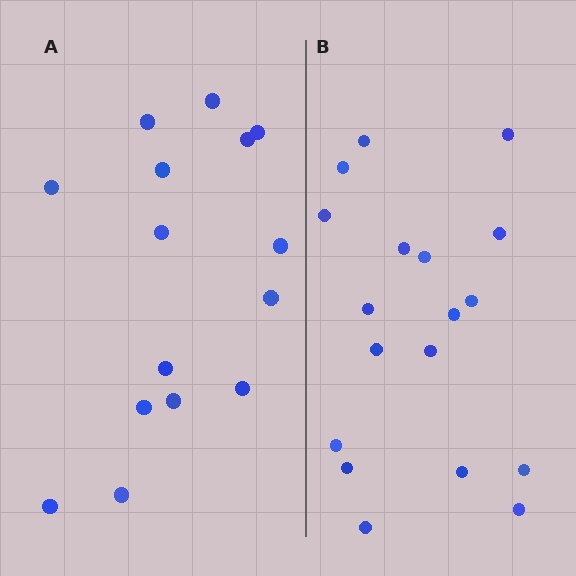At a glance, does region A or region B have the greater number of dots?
Region B (the right region) has more dots.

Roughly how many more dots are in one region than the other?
Region B has just a few more — roughly 2 or 3 more dots than region A.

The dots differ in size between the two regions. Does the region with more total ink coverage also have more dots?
No. Region A has more total ink coverage because its dots are larger, but region B actually contains more individual dots. Total area can be misleading — the number of items is what matters here.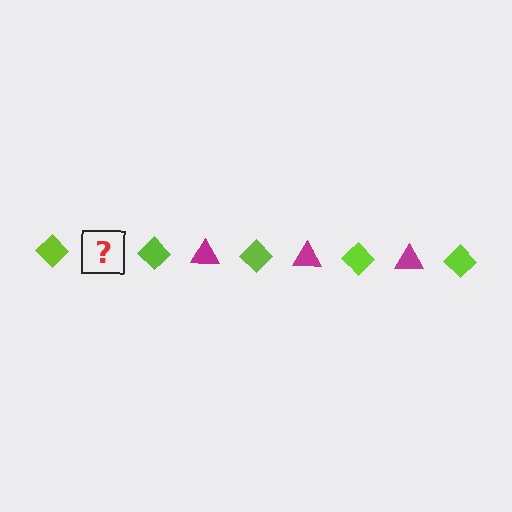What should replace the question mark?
The question mark should be replaced with a magenta triangle.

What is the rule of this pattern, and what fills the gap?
The rule is that the pattern alternates between lime diamond and magenta triangle. The gap should be filled with a magenta triangle.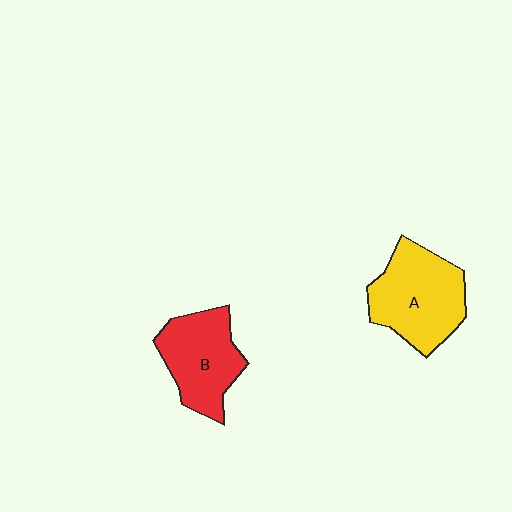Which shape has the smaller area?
Shape B (red).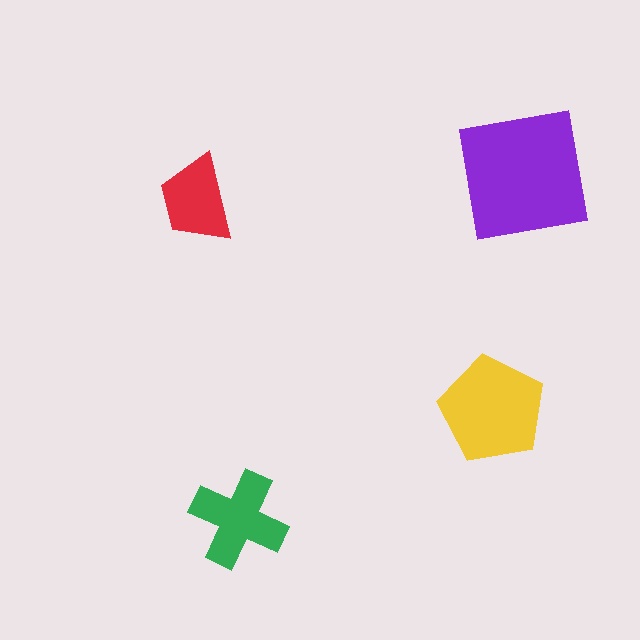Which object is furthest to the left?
The red trapezoid is leftmost.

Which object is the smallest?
The red trapezoid.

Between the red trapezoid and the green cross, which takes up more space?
The green cross.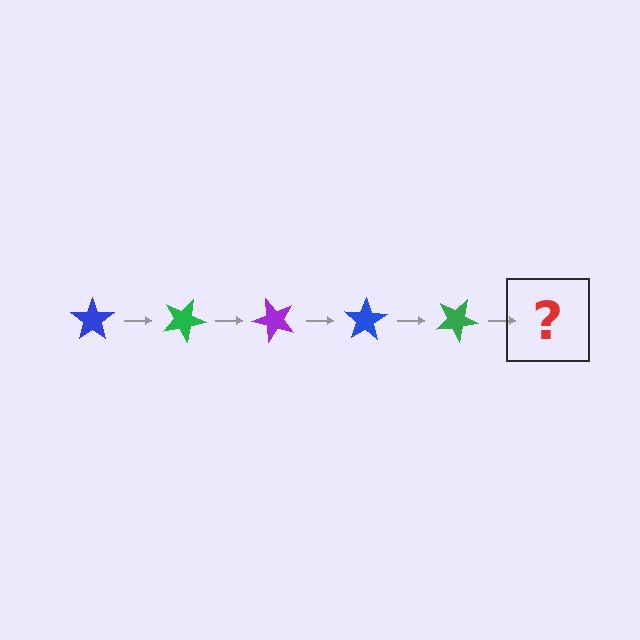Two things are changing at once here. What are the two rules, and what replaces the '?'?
The two rules are that it rotates 25 degrees each step and the color cycles through blue, green, and purple. The '?' should be a purple star, rotated 125 degrees from the start.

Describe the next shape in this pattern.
It should be a purple star, rotated 125 degrees from the start.